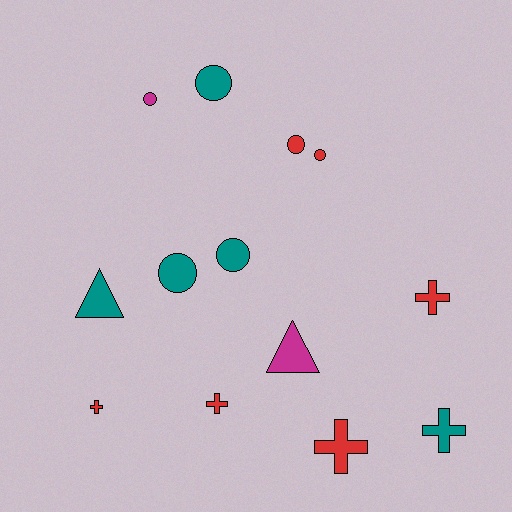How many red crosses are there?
There are 4 red crosses.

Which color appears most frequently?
Red, with 6 objects.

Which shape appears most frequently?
Circle, with 6 objects.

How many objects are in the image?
There are 13 objects.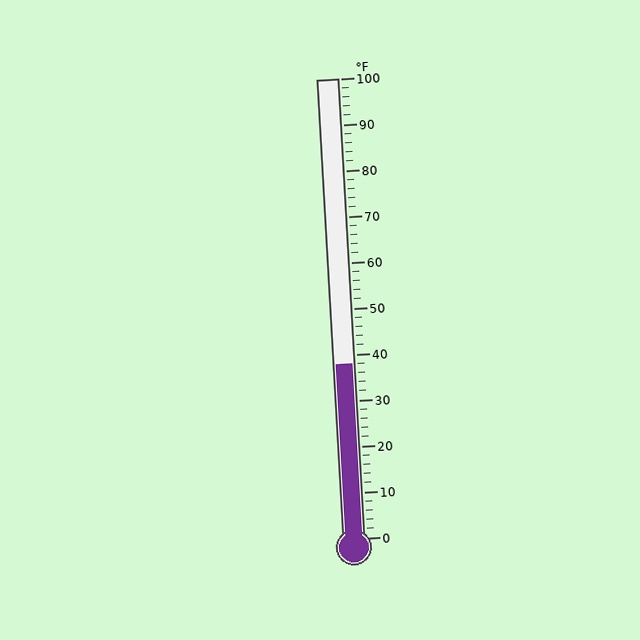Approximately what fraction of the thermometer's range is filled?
The thermometer is filled to approximately 40% of its range.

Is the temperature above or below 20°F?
The temperature is above 20°F.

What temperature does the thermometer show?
The thermometer shows approximately 38°F.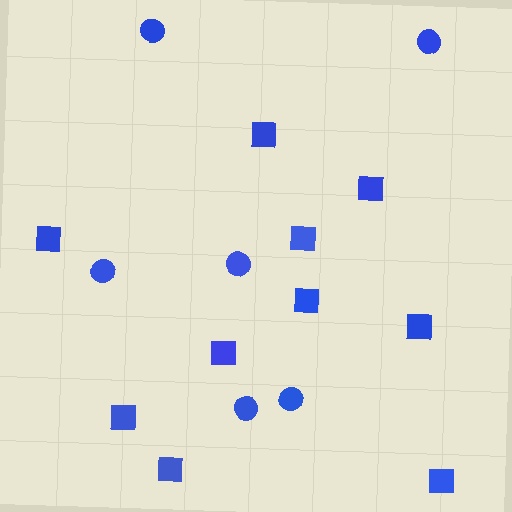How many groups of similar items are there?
There are 2 groups: one group of squares (10) and one group of circles (6).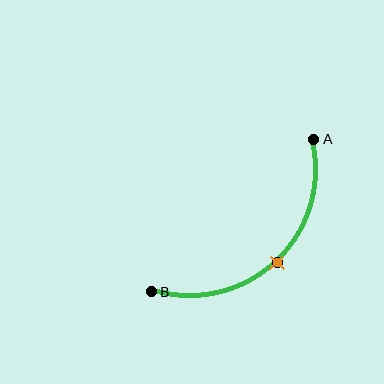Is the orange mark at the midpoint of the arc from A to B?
Yes. The orange mark lies on the arc at equal arc-length from both A and B — it is the arc midpoint.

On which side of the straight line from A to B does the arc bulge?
The arc bulges below and to the right of the straight line connecting A and B.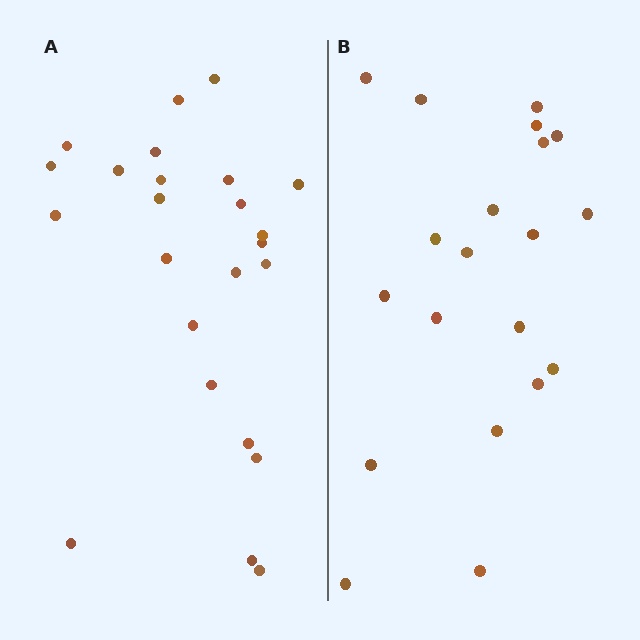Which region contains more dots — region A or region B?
Region A (the left region) has more dots.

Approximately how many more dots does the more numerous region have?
Region A has about 4 more dots than region B.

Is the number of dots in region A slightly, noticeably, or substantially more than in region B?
Region A has only slightly more — the two regions are fairly close. The ratio is roughly 1.2 to 1.